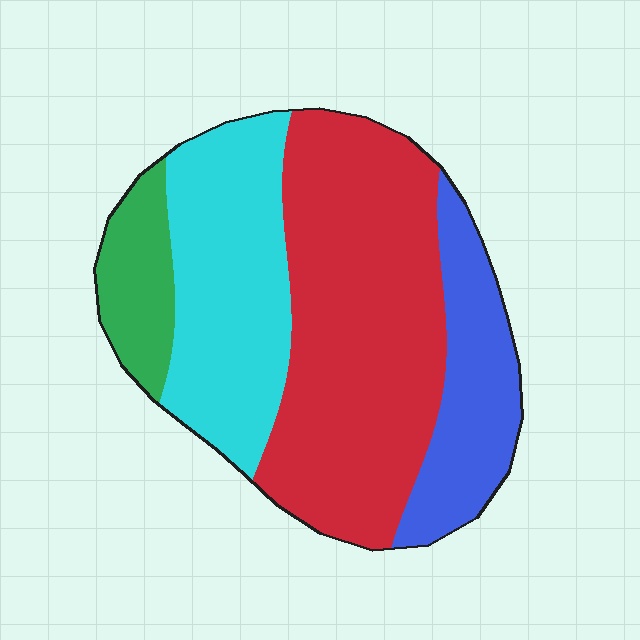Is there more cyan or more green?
Cyan.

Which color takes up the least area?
Green, at roughly 10%.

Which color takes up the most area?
Red, at roughly 45%.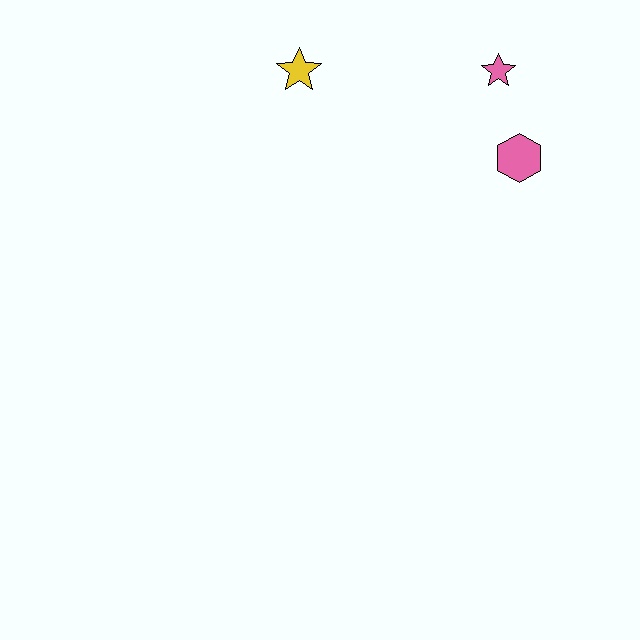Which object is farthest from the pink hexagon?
The yellow star is farthest from the pink hexagon.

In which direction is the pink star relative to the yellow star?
The pink star is to the right of the yellow star.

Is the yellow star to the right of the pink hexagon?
No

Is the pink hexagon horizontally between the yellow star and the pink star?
No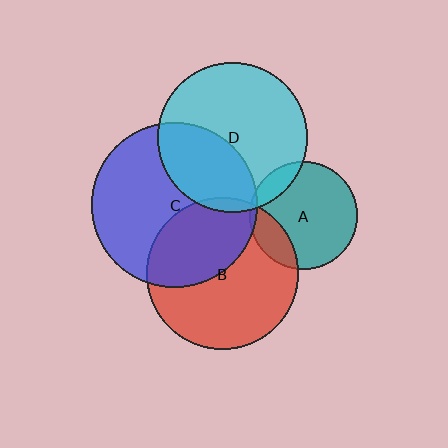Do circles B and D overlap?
Yes.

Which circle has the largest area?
Circle C (blue).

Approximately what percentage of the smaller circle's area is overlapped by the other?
Approximately 5%.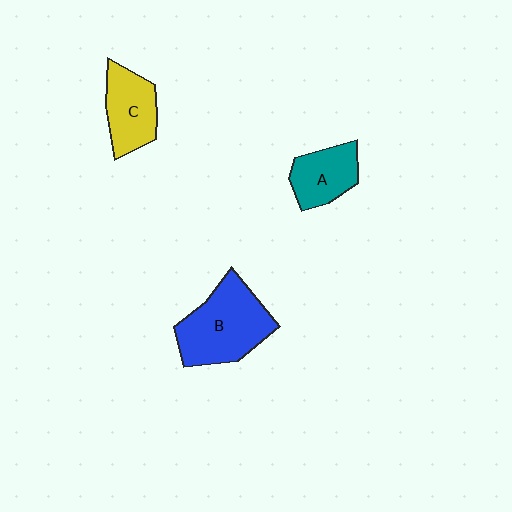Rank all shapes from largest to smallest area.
From largest to smallest: B (blue), C (yellow), A (teal).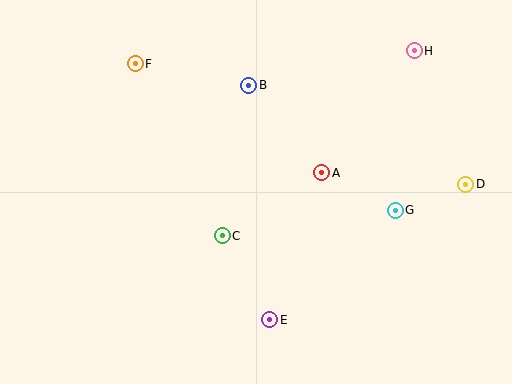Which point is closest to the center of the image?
Point C at (222, 236) is closest to the center.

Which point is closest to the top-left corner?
Point F is closest to the top-left corner.